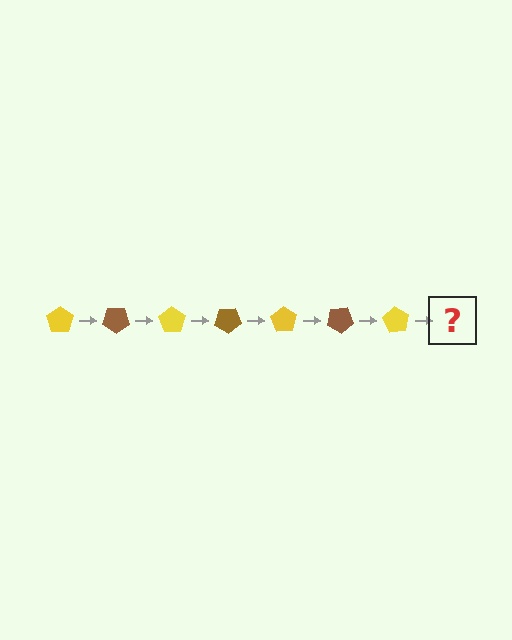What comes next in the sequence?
The next element should be a brown pentagon, rotated 245 degrees from the start.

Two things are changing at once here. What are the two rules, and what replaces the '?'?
The two rules are that it rotates 35 degrees each step and the color cycles through yellow and brown. The '?' should be a brown pentagon, rotated 245 degrees from the start.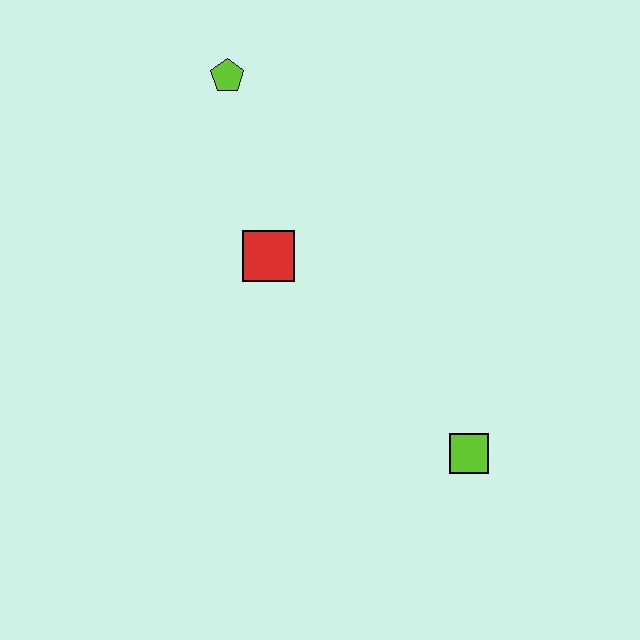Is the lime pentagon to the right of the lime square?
No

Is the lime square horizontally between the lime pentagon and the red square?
No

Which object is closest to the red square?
The lime pentagon is closest to the red square.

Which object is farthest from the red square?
The lime square is farthest from the red square.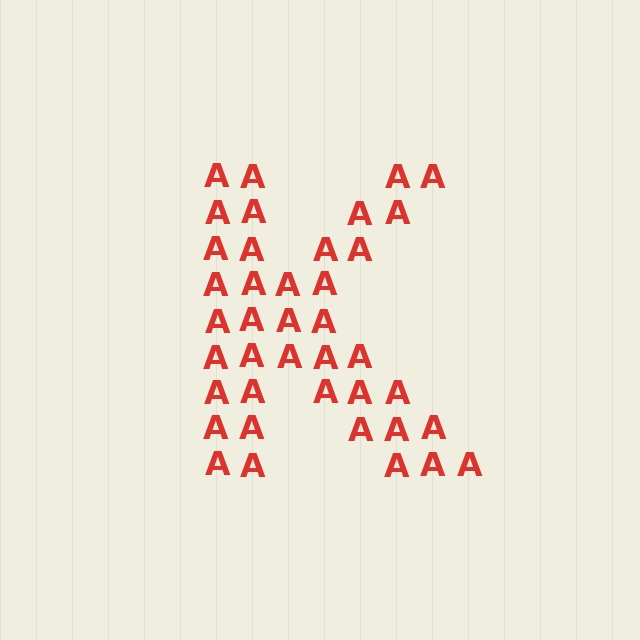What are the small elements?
The small elements are letter A's.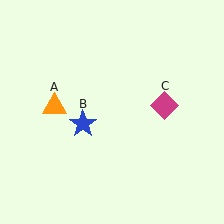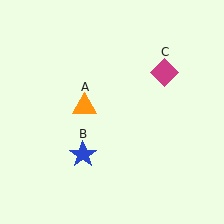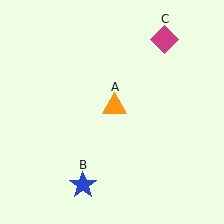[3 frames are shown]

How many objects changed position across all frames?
3 objects changed position: orange triangle (object A), blue star (object B), magenta diamond (object C).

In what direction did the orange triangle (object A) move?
The orange triangle (object A) moved right.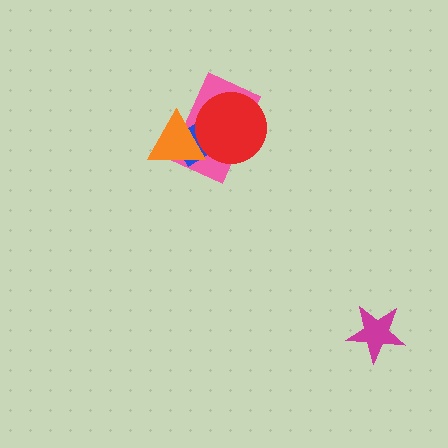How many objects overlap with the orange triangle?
3 objects overlap with the orange triangle.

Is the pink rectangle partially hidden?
Yes, it is partially covered by another shape.